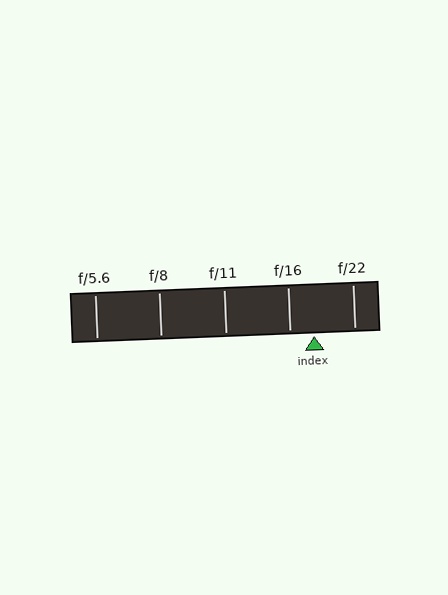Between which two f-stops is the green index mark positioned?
The index mark is between f/16 and f/22.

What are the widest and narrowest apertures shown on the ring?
The widest aperture shown is f/5.6 and the narrowest is f/22.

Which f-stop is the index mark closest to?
The index mark is closest to f/16.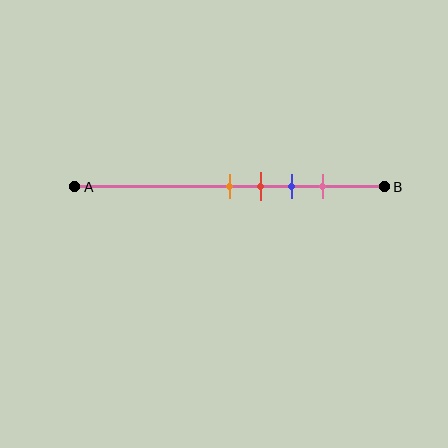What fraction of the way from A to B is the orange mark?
The orange mark is approximately 50% (0.5) of the way from A to B.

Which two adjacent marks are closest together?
The orange and red marks are the closest adjacent pair.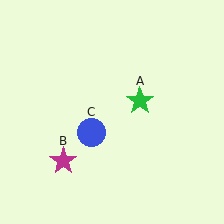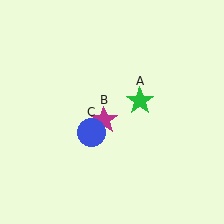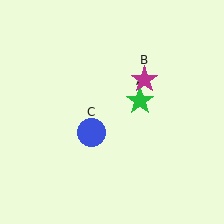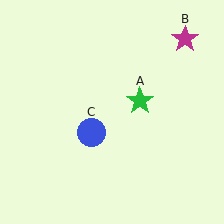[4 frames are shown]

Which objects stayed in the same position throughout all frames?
Green star (object A) and blue circle (object C) remained stationary.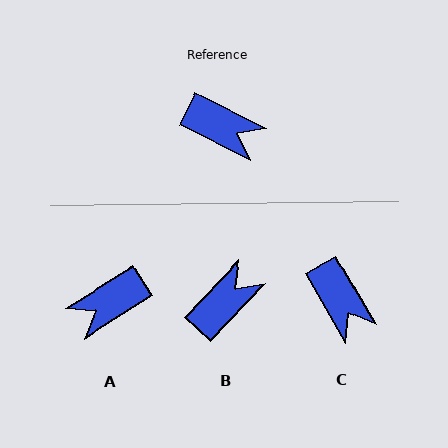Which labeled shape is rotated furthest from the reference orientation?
A, about 121 degrees away.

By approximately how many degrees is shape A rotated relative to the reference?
Approximately 121 degrees clockwise.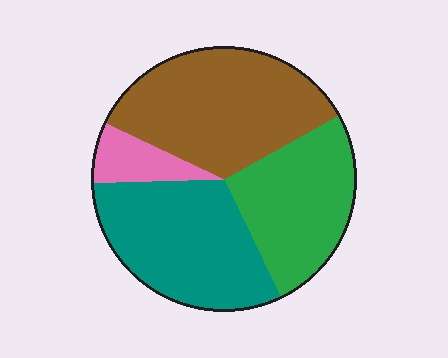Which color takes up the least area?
Pink, at roughly 10%.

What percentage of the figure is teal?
Teal takes up about one third (1/3) of the figure.